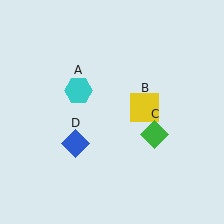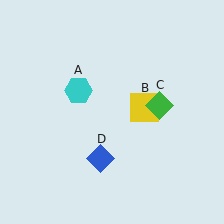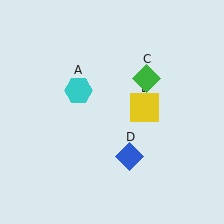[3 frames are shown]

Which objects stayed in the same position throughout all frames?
Cyan hexagon (object A) and yellow square (object B) remained stationary.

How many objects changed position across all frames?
2 objects changed position: green diamond (object C), blue diamond (object D).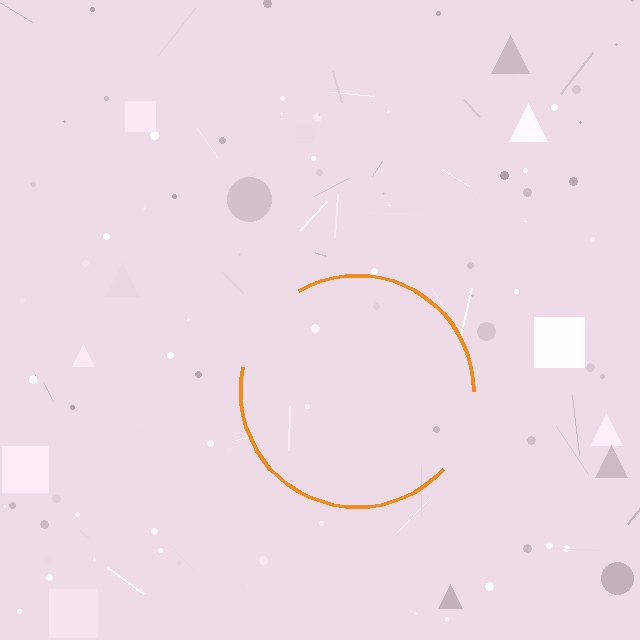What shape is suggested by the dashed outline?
The dashed outline suggests a circle.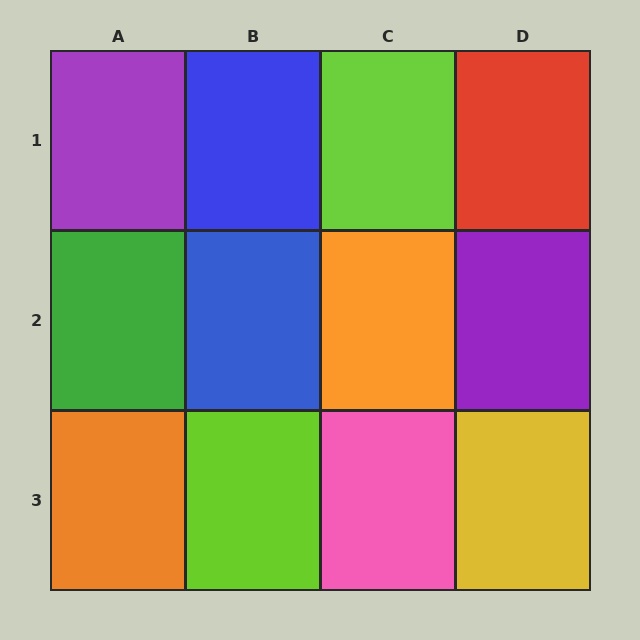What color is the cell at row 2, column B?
Blue.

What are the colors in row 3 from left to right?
Orange, lime, pink, yellow.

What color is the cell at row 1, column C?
Lime.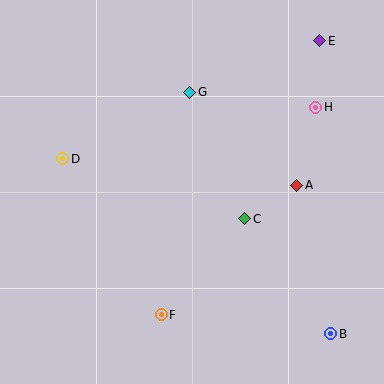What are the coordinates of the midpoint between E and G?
The midpoint between E and G is at (255, 67).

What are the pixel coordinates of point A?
Point A is at (297, 185).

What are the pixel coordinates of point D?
Point D is at (63, 159).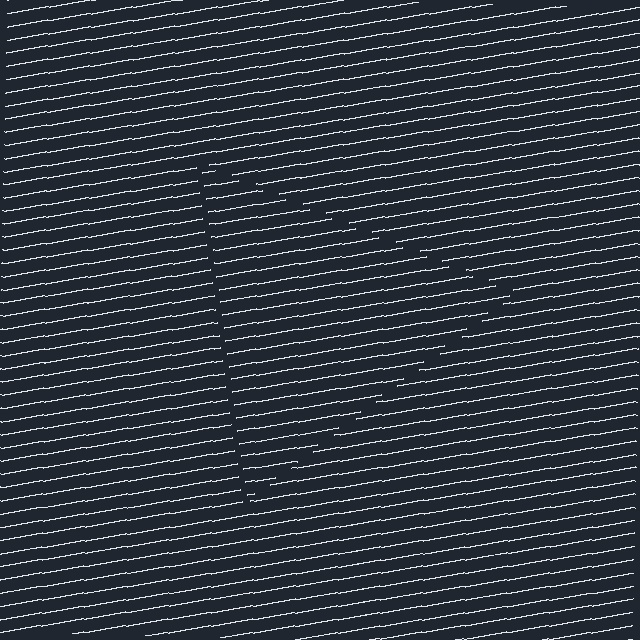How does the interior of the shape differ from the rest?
The interior of the shape contains the same grating, shifted by half a period — the contour is defined by the phase discontinuity where line-ends from the inner and outer gratings abut.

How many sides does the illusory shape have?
3 sides — the line-ends trace a triangle.